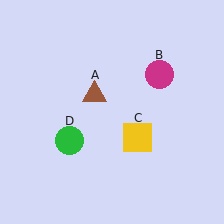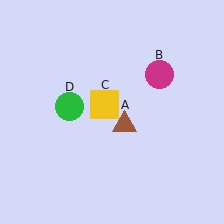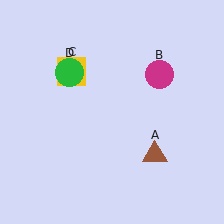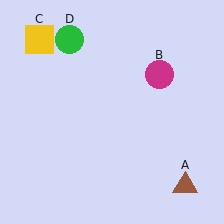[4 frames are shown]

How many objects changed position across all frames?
3 objects changed position: brown triangle (object A), yellow square (object C), green circle (object D).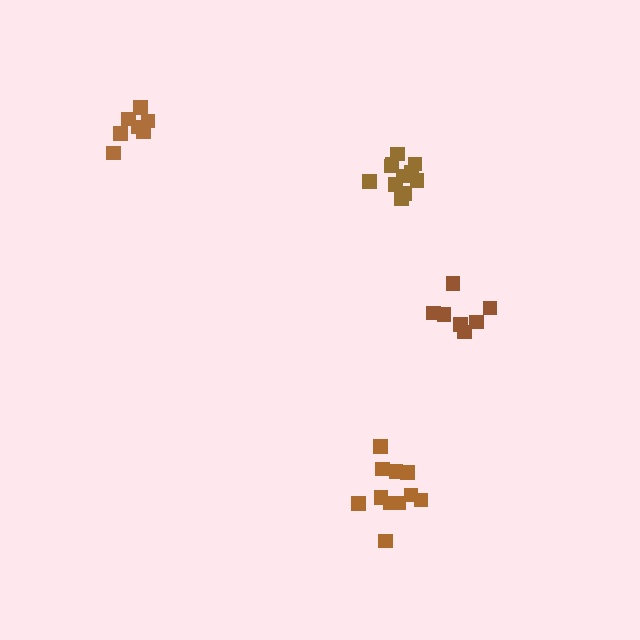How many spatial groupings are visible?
There are 4 spatial groupings.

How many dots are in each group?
Group 1: 11 dots, Group 2: 7 dots, Group 3: 11 dots, Group 4: 7 dots (36 total).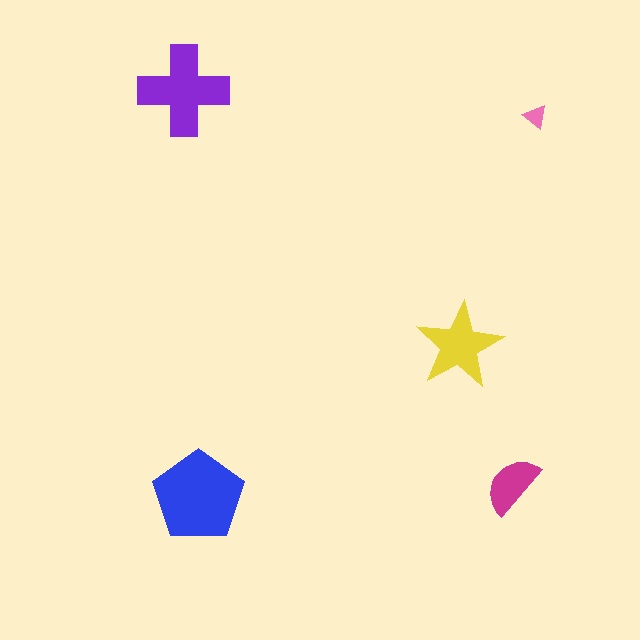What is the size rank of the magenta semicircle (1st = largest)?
4th.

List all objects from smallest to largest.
The pink triangle, the magenta semicircle, the yellow star, the purple cross, the blue pentagon.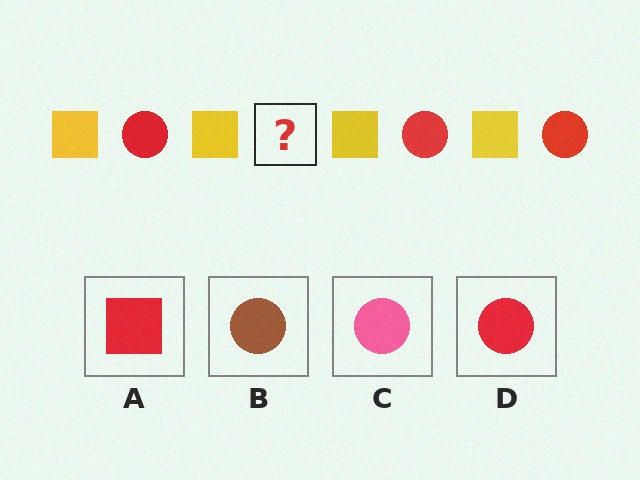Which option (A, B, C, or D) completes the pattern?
D.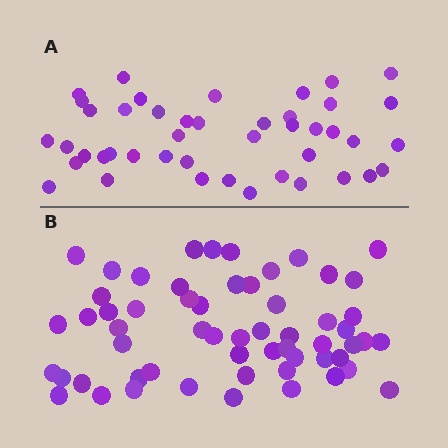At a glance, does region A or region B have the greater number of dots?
Region B (the bottom region) has more dots.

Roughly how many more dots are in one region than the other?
Region B has approximately 15 more dots than region A.